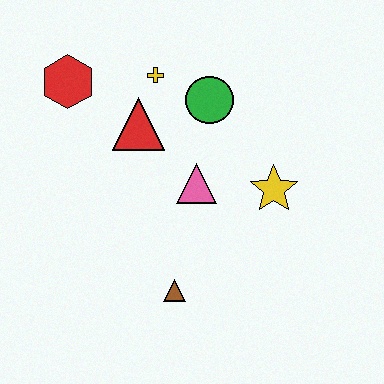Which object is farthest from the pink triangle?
The red hexagon is farthest from the pink triangle.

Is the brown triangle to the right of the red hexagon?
Yes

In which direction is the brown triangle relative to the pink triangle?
The brown triangle is below the pink triangle.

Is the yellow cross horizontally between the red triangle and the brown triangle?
Yes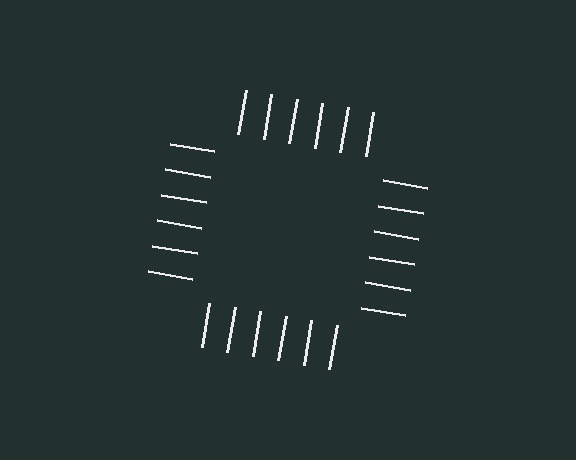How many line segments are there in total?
24 — 6 along each of the 4 edges.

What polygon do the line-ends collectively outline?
An illusory square — the line segments terminate on its edges but no continuous stroke is drawn.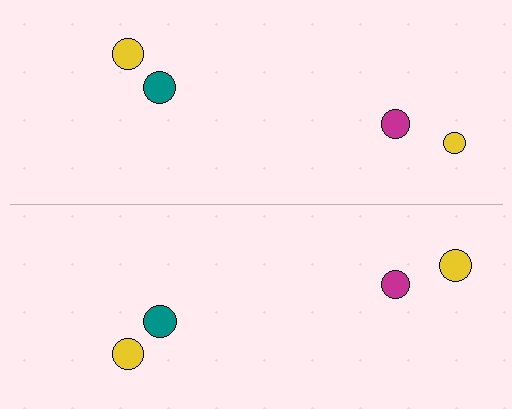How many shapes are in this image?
There are 8 shapes in this image.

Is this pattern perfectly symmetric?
No, the pattern is not perfectly symmetric. The yellow circle on the bottom side has a different size than its mirror counterpart.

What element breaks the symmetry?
The yellow circle on the bottom side has a different size than its mirror counterpart.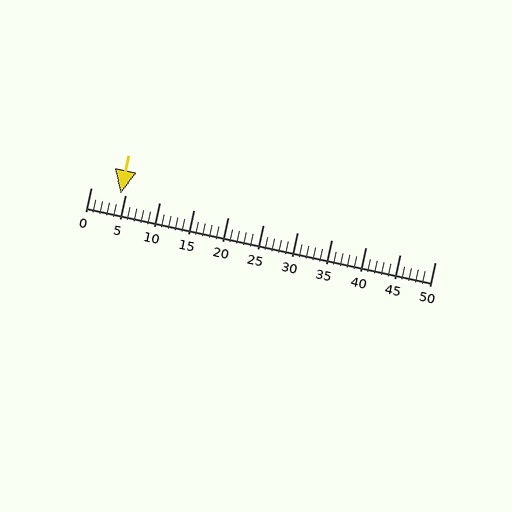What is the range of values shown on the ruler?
The ruler shows values from 0 to 50.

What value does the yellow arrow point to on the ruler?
The yellow arrow points to approximately 4.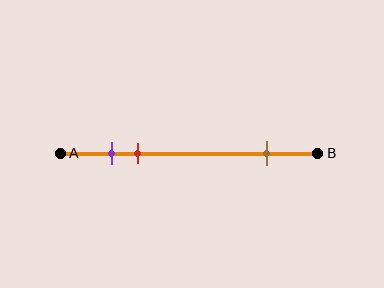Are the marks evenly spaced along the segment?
No, the marks are not evenly spaced.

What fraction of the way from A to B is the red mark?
The red mark is approximately 30% (0.3) of the way from A to B.